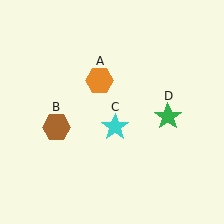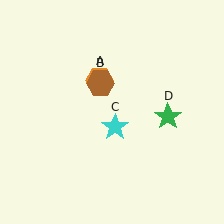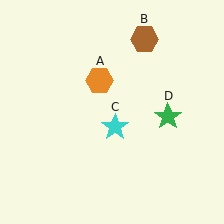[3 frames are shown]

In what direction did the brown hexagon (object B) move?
The brown hexagon (object B) moved up and to the right.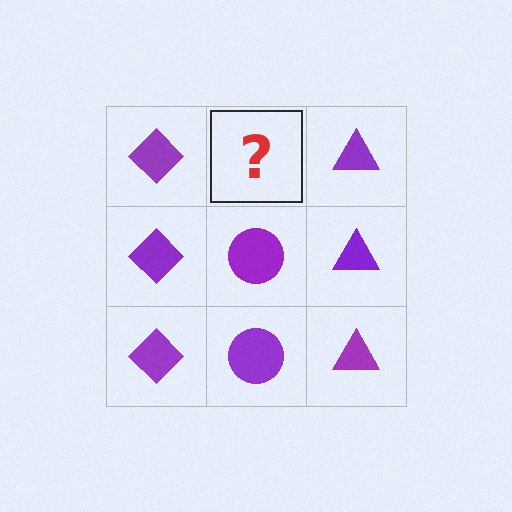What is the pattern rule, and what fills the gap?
The rule is that each column has a consistent shape. The gap should be filled with a purple circle.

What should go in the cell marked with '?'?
The missing cell should contain a purple circle.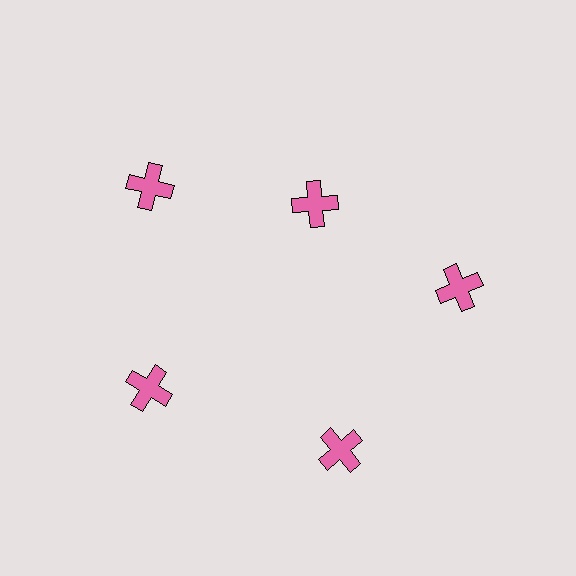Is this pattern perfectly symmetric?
No. The 5 pink crosses are arranged in a ring, but one element near the 1 o'clock position is pulled inward toward the center, breaking the 5-fold rotational symmetry.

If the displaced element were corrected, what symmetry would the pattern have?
It would have 5-fold rotational symmetry — the pattern would map onto itself every 72 degrees.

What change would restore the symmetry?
The symmetry would be restored by moving it outward, back onto the ring so that all 5 crosses sit at equal angles and equal distance from the center.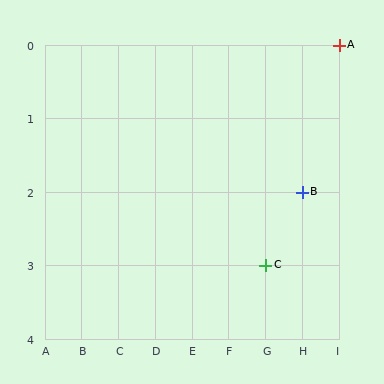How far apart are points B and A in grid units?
Points B and A are 1 column and 2 rows apart (about 2.2 grid units diagonally).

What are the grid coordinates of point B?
Point B is at grid coordinates (H, 2).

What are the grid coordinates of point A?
Point A is at grid coordinates (I, 0).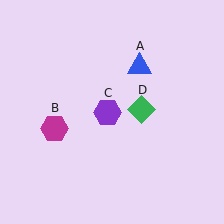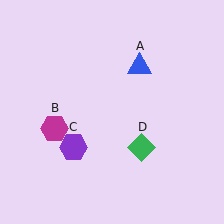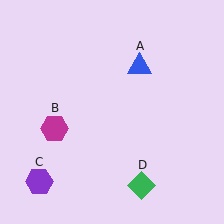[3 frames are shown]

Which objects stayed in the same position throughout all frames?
Blue triangle (object A) and magenta hexagon (object B) remained stationary.